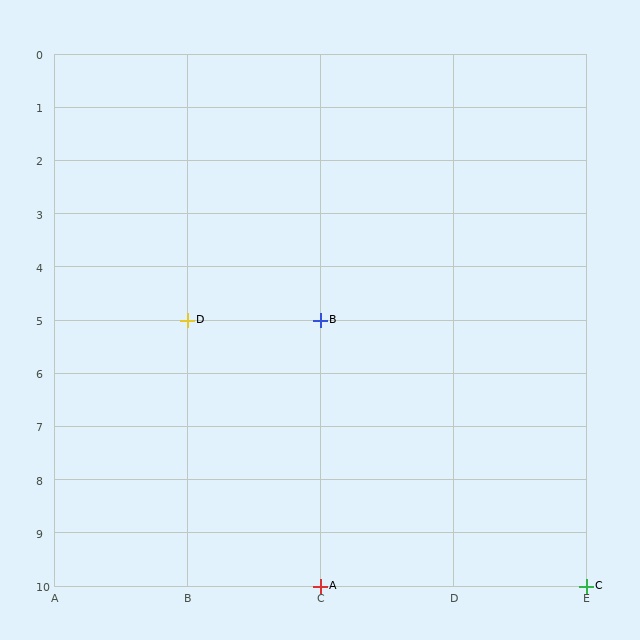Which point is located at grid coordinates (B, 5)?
Point D is at (B, 5).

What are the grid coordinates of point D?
Point D is at grid coordinates (B, 5).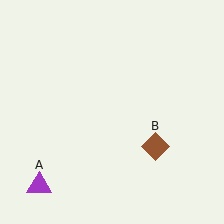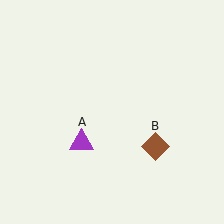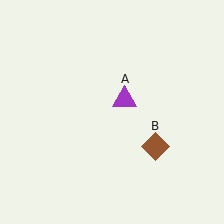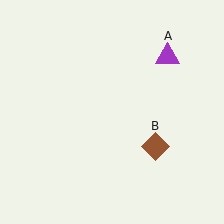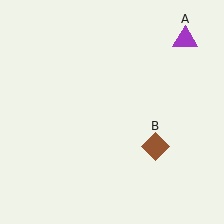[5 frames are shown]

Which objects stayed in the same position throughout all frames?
Brown diamond (object B) remained stationary.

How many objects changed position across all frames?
1 object changed position: purple triangle (object A).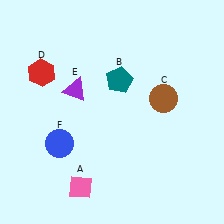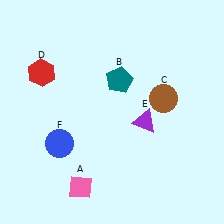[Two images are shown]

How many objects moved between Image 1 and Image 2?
1 object moved between the two images.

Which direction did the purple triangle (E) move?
The purple triangle (E) moved right.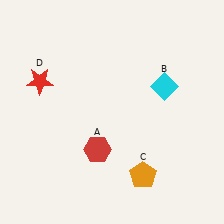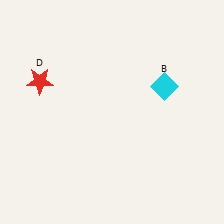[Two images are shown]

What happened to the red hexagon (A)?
The red hexagon (A) was removed in Image 2. It was in the bottom-left area of Image 1.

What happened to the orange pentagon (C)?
The orange pentagon (C) was removed in Image 2. It was in the bottom-right area of Image 1.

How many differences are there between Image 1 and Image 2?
There are 2 differences between the two images.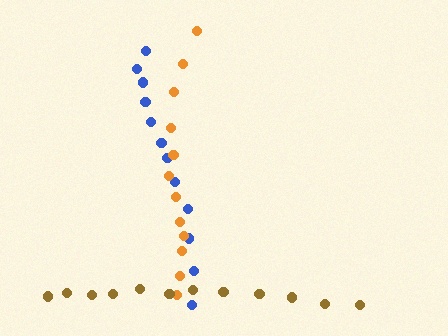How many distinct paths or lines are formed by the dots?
There are 3 distinct paths.